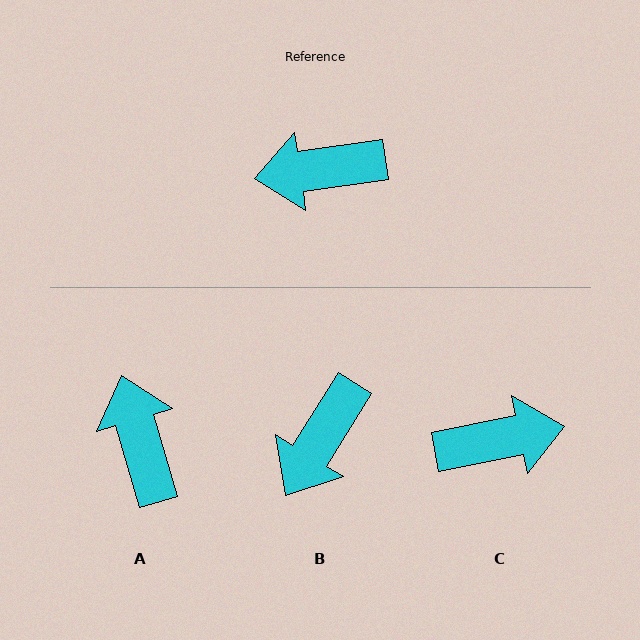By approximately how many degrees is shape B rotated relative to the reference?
Approximately 50 degrees counter-clockwise.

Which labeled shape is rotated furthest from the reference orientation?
C, about 177 degrees away.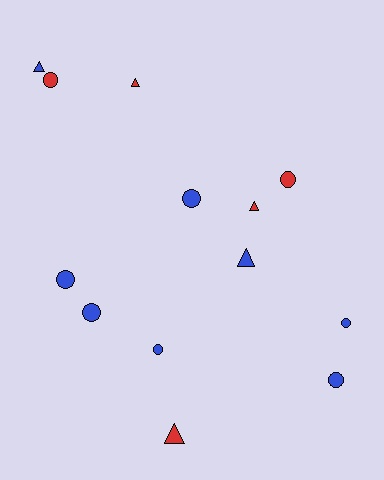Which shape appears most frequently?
Circle, with 8 objects.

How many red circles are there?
There are 2 red circles.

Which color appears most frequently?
Blue, with 8 objects.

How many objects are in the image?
There are 13 objects.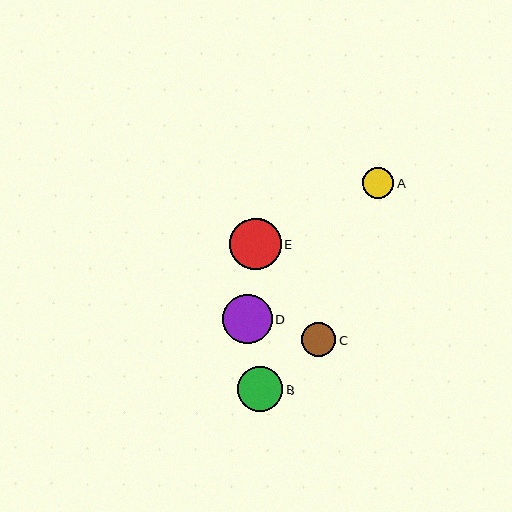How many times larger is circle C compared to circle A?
Circle C is approximately 1.1 times the size of circle A.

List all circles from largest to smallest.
From largest to smallest: E, D, B, C, A.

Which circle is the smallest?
Circle A is the smallest with a size of approximately 31 pixels.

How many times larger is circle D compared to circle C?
Circle D is approximately 1.4 times the size of circle C.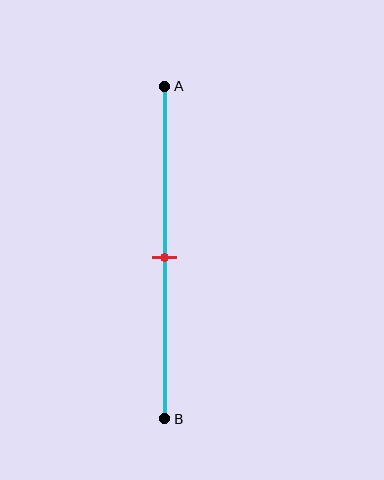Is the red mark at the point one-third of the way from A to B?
No, the mark is at about 50% from A, not at the 33% one-third point.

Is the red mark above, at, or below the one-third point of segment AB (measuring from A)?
The red mark is below the one-third point of segment AB.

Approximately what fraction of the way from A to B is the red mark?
The red mark is approximately 50% of the way from A to B.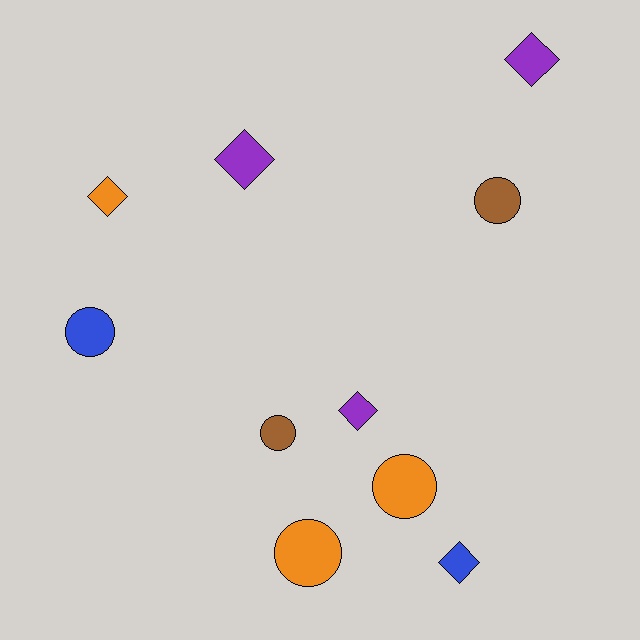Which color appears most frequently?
Orange, with 3 objects.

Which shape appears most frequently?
Circle, with 5 objects.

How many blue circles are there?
There is 1 blue circle.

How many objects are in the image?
There are 10 objects.